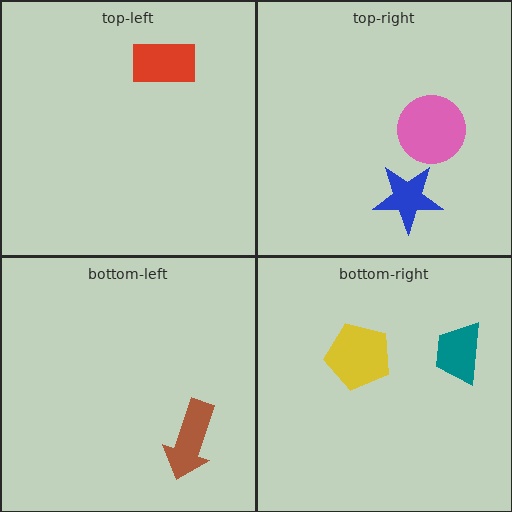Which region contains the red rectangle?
The top-left region.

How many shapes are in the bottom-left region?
1.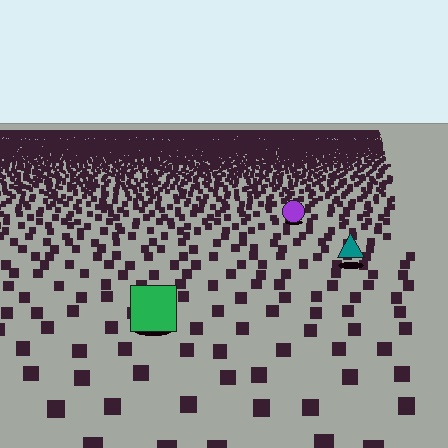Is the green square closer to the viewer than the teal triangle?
Yes. The green square is closer — you can tell from the texture gradient: the ground texture is coarser near it.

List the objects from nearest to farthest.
From nearest to farthest: the green square, the teal triangle, the purple circle.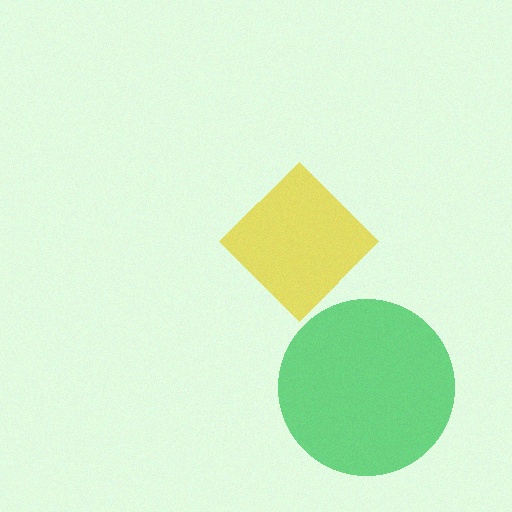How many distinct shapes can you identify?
There are 2 distinct shapes: a green circle, a yellow diamond.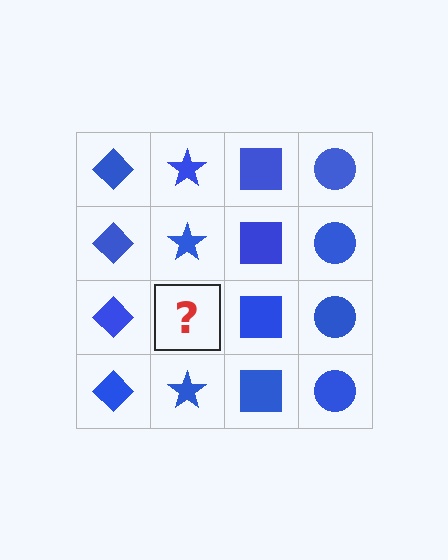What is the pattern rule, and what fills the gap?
The rule is that each column has a consistent shape. The gap should be filled with a blue star.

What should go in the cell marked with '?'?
The missing cell should contain a blue star.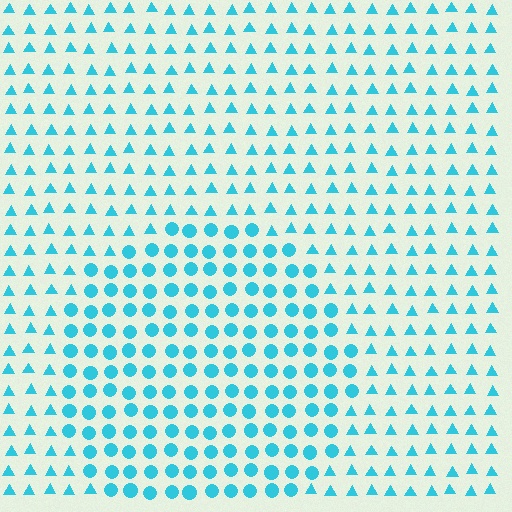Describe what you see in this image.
The image is filled with small cyan elements arranged in a uniform grid. A circle-shaped region contains circles, while the surrounding area contains triangles. The boundary is defined purely by the change in element shape.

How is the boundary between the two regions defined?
The boundary is defined by a change in element shape: circles inside vs. triangles outside. All elements share the same color and spacing.